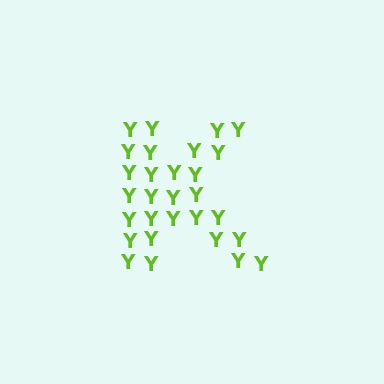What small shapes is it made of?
It is made of small letter Y's.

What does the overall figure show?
The overall figure shows the letter K.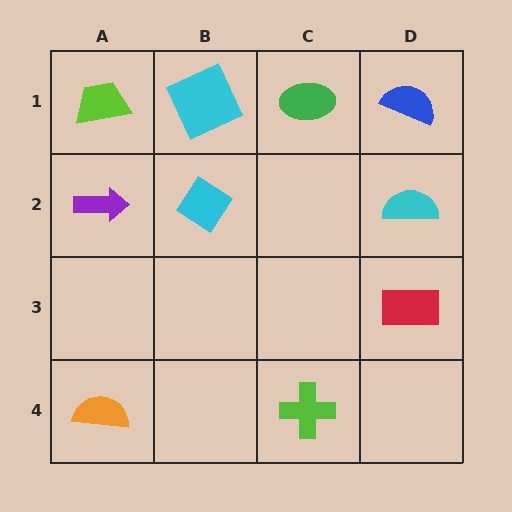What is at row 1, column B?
A cyan square.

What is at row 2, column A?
A purple arrow.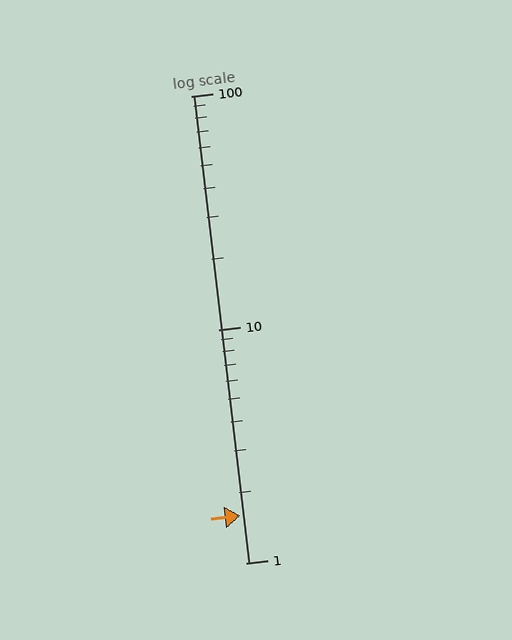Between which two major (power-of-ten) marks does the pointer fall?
The pointer is between 1 and 10.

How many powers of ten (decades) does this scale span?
The scale spans 2 decades, from 1 to 100.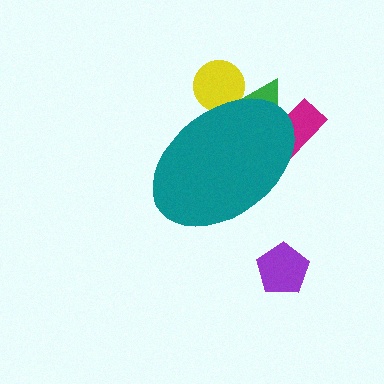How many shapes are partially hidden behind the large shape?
3 shapes are partially hidden.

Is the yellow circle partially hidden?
Yes, the yellow circle is partially hidden behind the teal ellipse.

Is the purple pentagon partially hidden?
No, the purple pentagon is fully visible.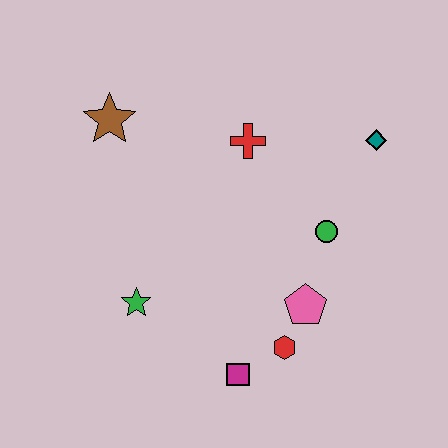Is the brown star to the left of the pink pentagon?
Yes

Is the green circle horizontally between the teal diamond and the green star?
Yes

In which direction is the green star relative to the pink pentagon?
The green star is to the left of the pink pentagon.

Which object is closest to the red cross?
The green circle is closest to the red cross.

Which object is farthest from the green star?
The teal diamond is farthest from the green star.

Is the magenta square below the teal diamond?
Yes